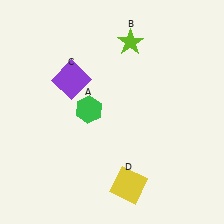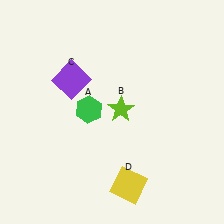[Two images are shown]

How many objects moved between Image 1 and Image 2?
1 object moved between the two images.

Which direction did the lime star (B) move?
The lime star (B) moved down.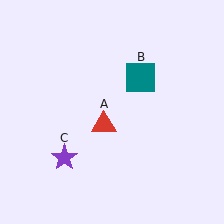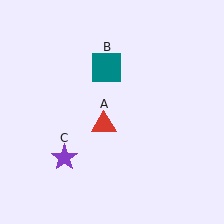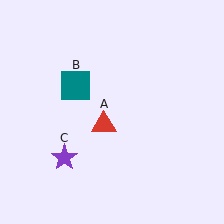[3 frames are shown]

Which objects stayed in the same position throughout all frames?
Red triangle (object A) and purple star (object C) remained stationary.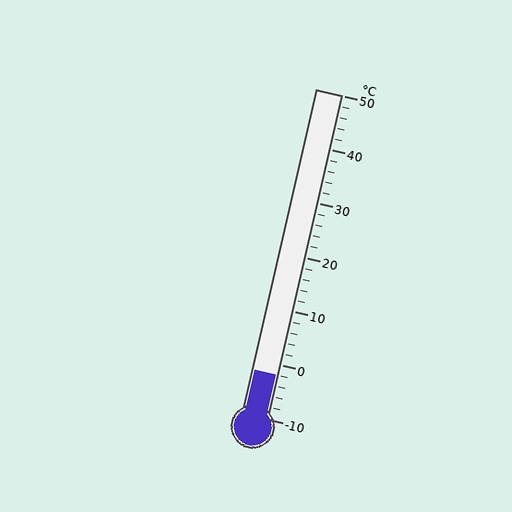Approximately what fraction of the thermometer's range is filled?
The thermometer is filled to approximately 15% of its range.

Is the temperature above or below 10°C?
The temperature is below 10°C.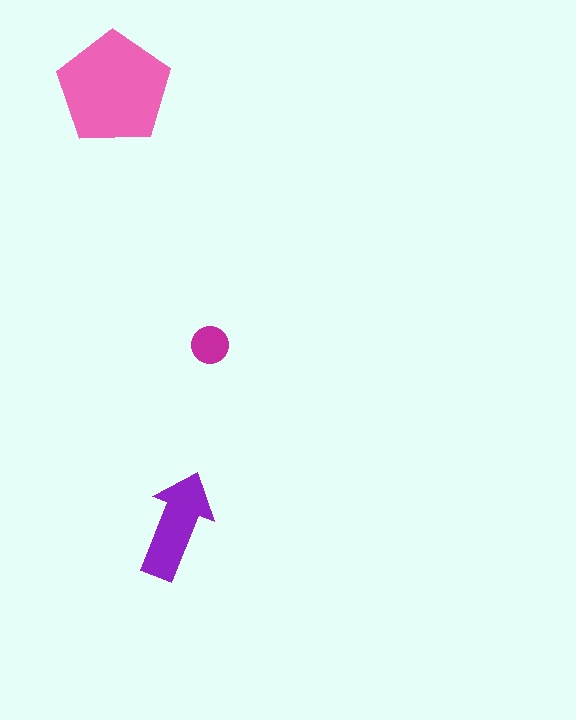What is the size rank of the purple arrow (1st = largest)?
2nd.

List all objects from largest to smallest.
The pink pentagon, the purple arrow, the magenta circle.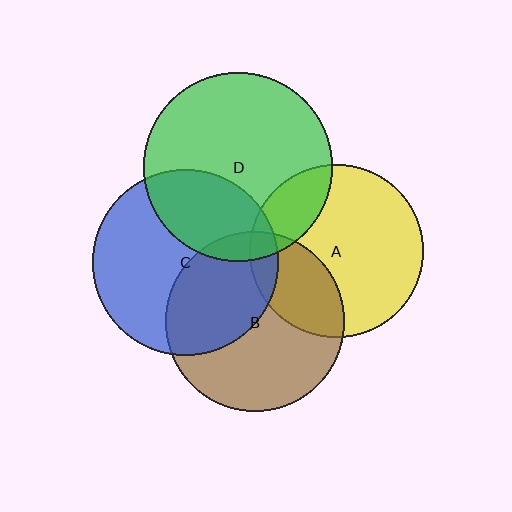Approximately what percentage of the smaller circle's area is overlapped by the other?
Approximately 30%.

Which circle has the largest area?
Circle D (green).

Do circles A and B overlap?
Yes.